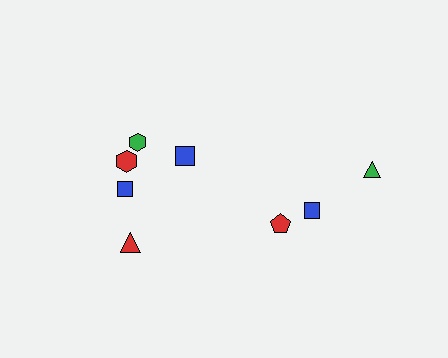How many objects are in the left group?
There are 5 objects.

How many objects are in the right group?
There are 3 objects.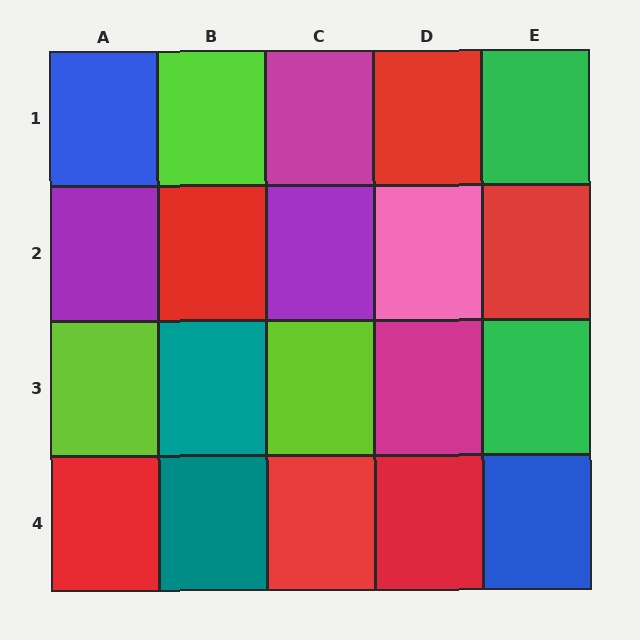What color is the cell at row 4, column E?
Blue.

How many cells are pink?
1 cell is pink.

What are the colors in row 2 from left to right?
Purple, red, purple, pink, red.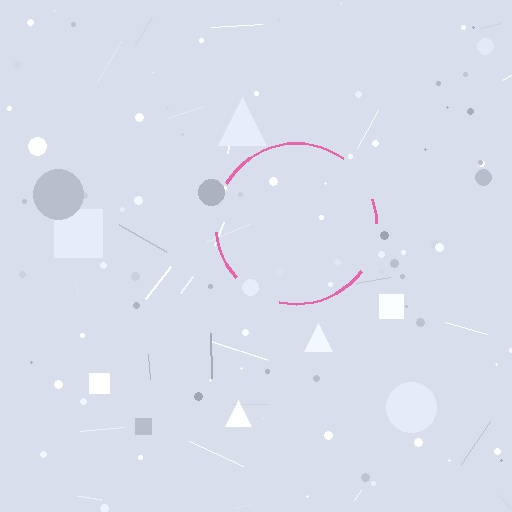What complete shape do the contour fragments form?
The contour fragments form a circle.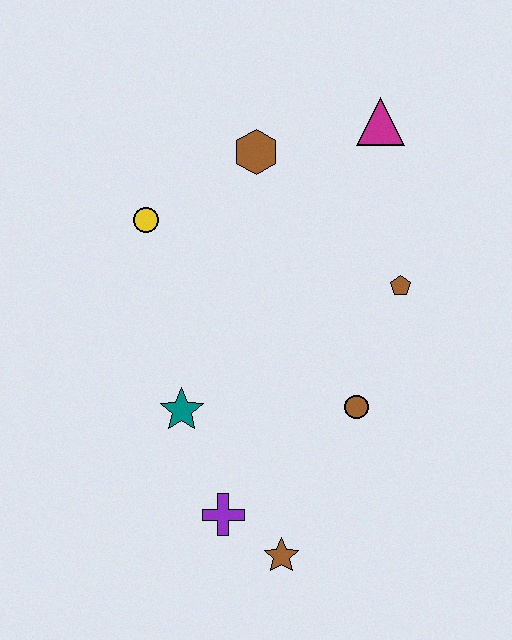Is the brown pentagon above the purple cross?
Yes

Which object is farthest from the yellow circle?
The brown star is farthest from the yellow circle.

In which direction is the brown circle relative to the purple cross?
The brown circle is to the right of the purple cross.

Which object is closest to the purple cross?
The brown star is closest to the purple cross.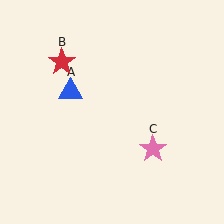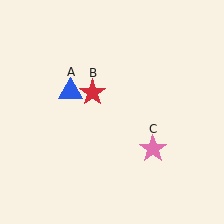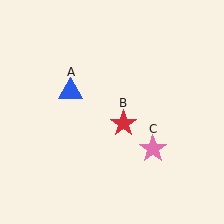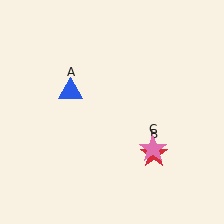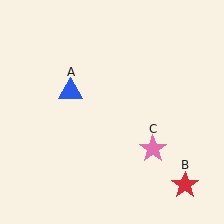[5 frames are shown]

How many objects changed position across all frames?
1 object changed position: red star (object B).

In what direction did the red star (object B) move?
The red star (object B) moved down and to the right.